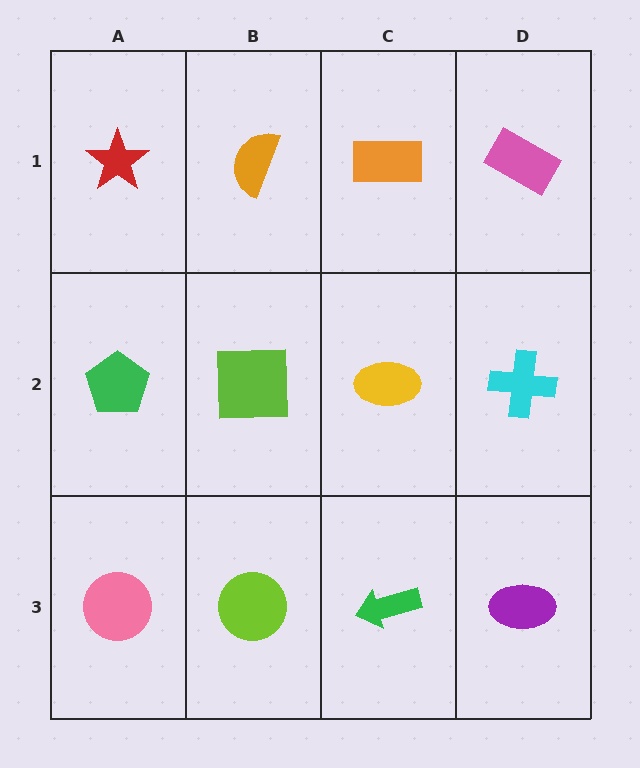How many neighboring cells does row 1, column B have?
3.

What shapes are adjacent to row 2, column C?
An orange rectangle (row 1, column C), a green arrow (row 3, column C), a lime square (row 2, column B), a cyan cross (row 2, column D).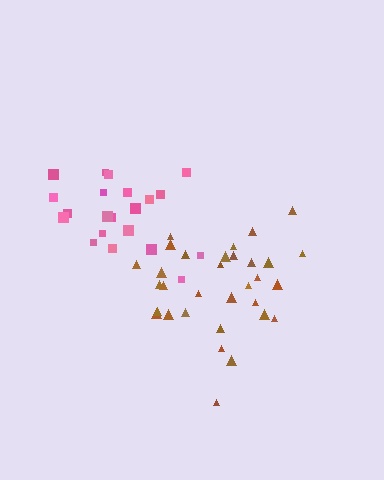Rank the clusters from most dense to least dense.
brown, pink.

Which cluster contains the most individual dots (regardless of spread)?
Brown (32).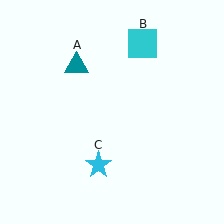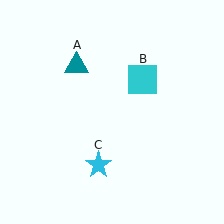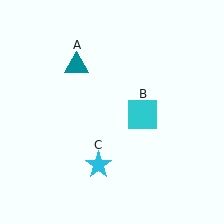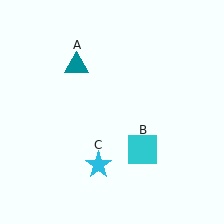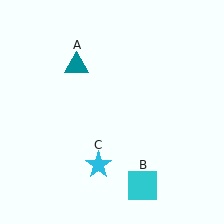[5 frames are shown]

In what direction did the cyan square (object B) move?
The cyan square (object B) moved down.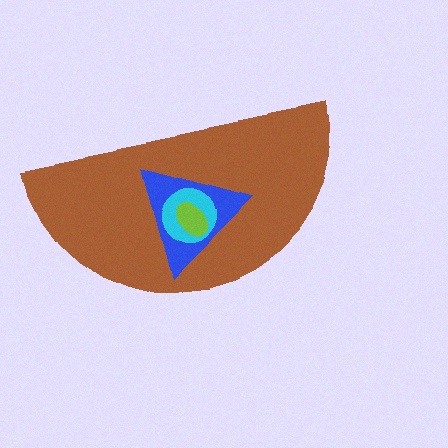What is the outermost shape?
The brown semicircle.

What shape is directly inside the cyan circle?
The lime ellipse.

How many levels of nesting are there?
4.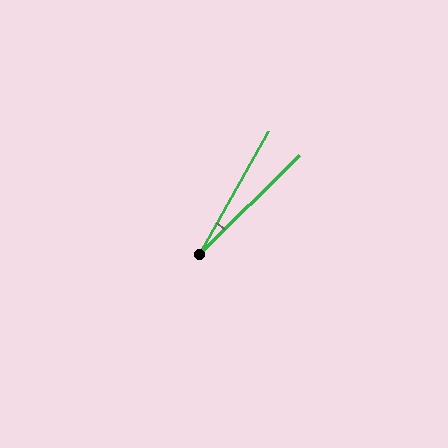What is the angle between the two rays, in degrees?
Approximately 16 degrees.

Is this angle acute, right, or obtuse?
It is acute.